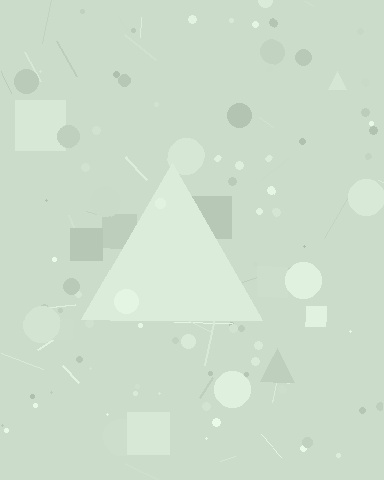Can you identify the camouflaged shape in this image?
The camouflaged shape is a triangle.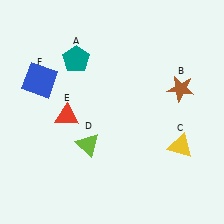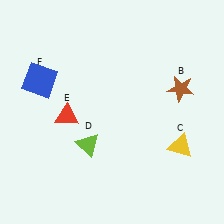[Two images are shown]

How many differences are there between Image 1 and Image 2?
There is 1 difference between the two images.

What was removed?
The teal pentagon (A) was removed in Image 2.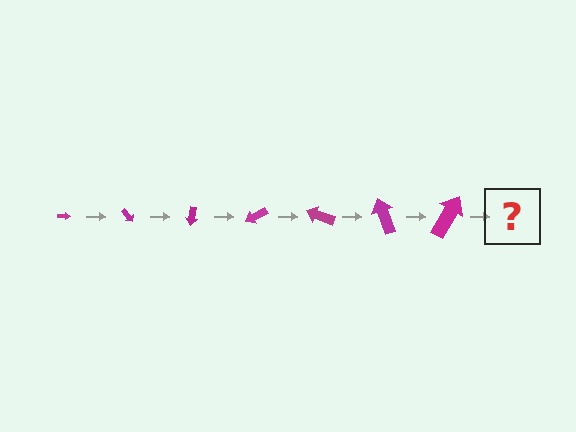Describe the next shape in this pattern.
It should be an arrow, larger than the previous one and rotated 350 degrees from the start.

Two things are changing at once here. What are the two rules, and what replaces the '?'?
The two rules are that the arrow grows larger each step and it rotates 50 degrees each step. The '?' should be an arrow, larger than the previous one and rotated 350 degrees from the start.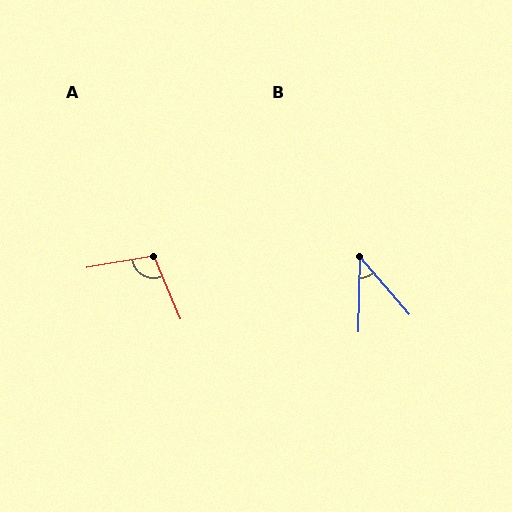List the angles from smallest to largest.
B (41°), A (103°).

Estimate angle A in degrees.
Approximately 103 degrees.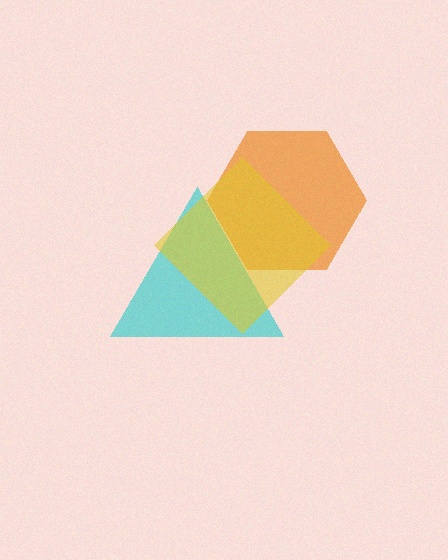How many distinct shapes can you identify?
There are 3 distinct shapes: an orange hexagon, a cyan triangle, a yellow diamond.